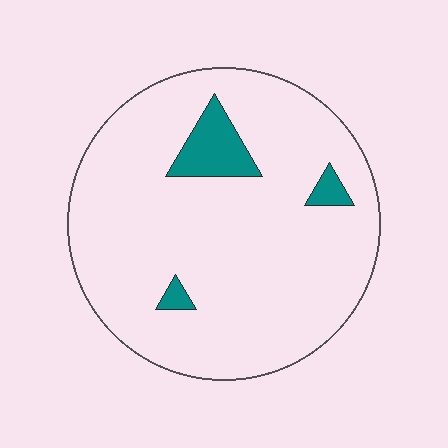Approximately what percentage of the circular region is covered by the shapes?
Approximately 10%.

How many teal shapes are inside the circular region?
3.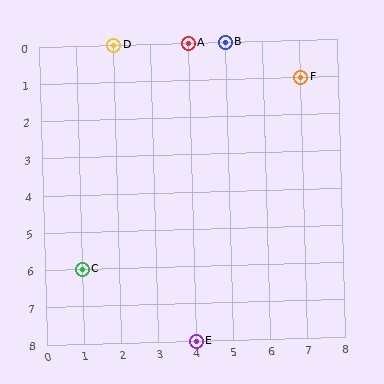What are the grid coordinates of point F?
Point F is at grid coordinates (7, 1).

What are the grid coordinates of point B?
Point B is at grid coordinates (5, 0).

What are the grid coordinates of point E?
Point E is at grid coordinates (4, 8).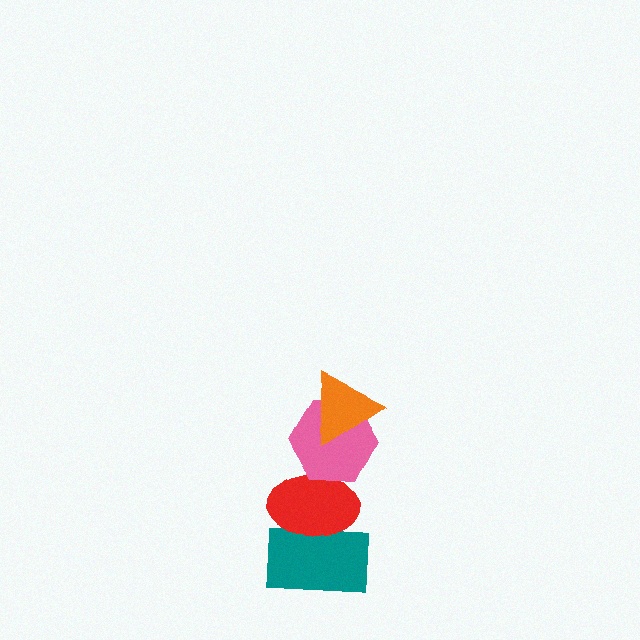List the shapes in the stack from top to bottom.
From top to bottom: the orange triangle, the pink hexagon, the red ellipse, the teal rectangle.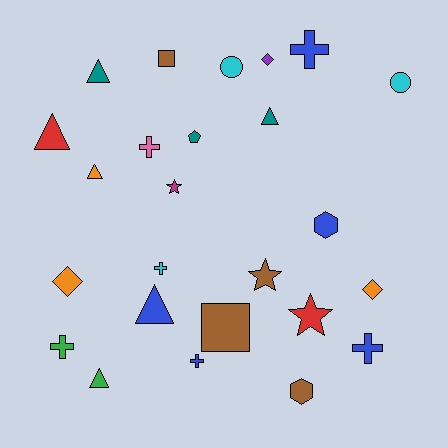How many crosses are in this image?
There are 6 crosses.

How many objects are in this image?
There are 25 objects.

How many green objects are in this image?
There are 2 green objects.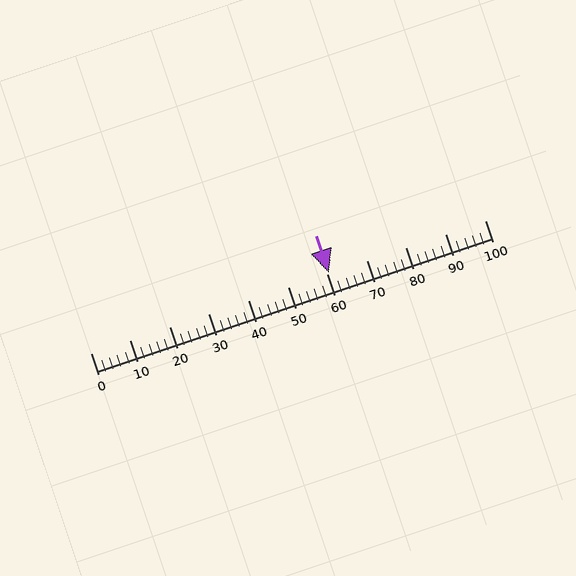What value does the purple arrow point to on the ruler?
The purple arrow points to approximately 60.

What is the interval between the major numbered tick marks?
The major tick marks are spaced 10 units apart.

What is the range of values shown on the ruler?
The ruler shows values from 0 to 100.